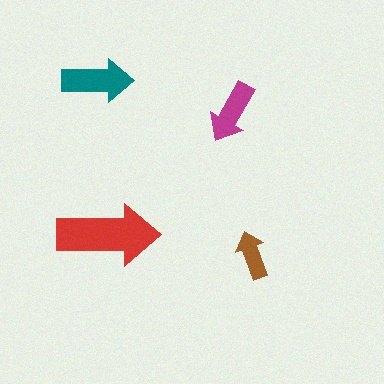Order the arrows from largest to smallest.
the red one, the teal one, the magenta one, the brown one.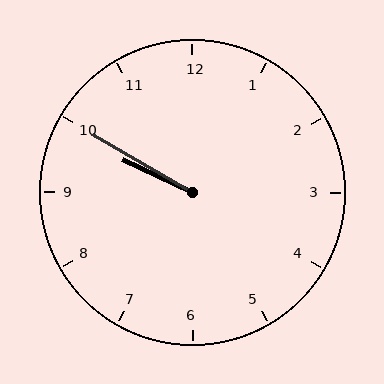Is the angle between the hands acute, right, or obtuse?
It is acute.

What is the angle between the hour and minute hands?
Approximately 5 degrees.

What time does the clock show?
9:50.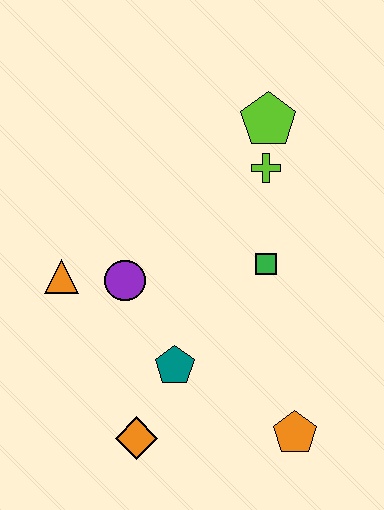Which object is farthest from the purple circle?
The orange pentagon is farthest from the purple circle.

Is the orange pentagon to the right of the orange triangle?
Yes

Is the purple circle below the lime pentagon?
Yes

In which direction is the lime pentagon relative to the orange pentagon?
The lime pentagon is above the orange pentagon.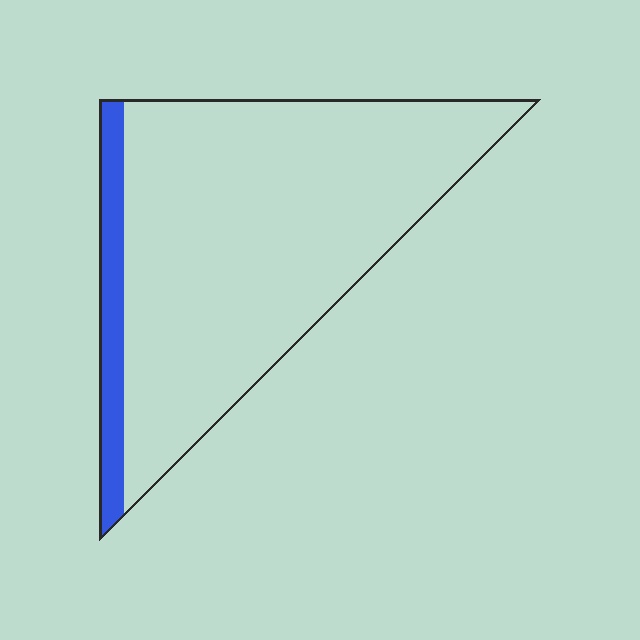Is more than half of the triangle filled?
No.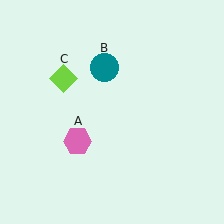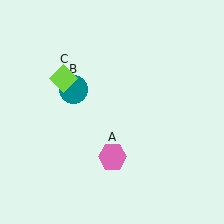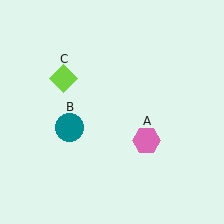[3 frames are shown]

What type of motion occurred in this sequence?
The pink hexagon (object A), teal circle (object B) rotated counterclockwise around the center of the scene.